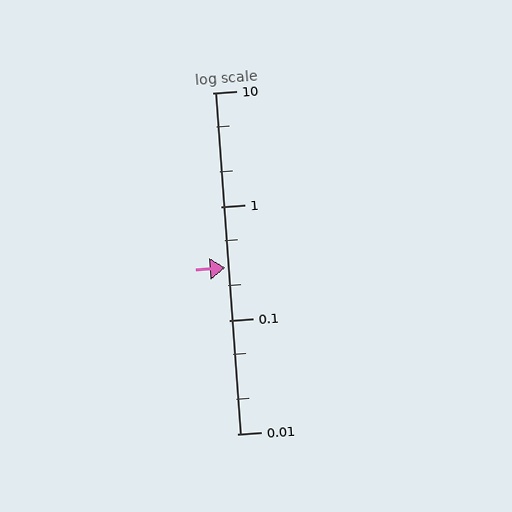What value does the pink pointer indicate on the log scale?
The pointer indicates approximately 0.29.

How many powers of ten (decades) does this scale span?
The scale spans 3 decades, from 0.01 to 10.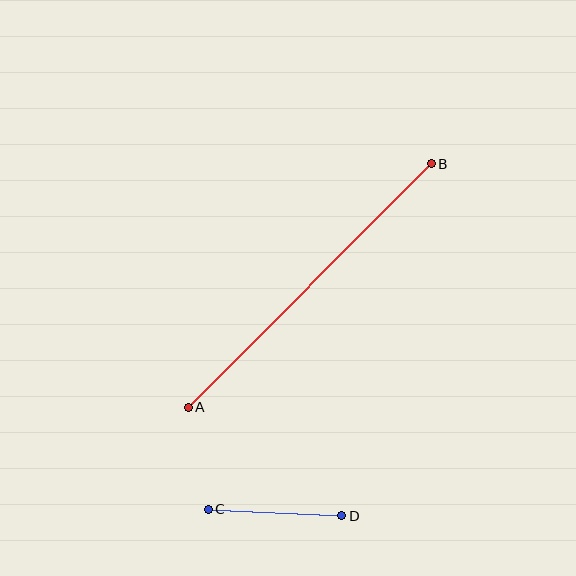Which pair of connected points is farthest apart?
Points A and B are farthest apart.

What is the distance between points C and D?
The distance is approximately 134 pixels.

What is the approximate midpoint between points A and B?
The midpoint is at approximately (310, 285) pixels.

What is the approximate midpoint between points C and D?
The midpoint is at approximately (275, 512) pixels.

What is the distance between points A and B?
The distance is approximately 344 pixels.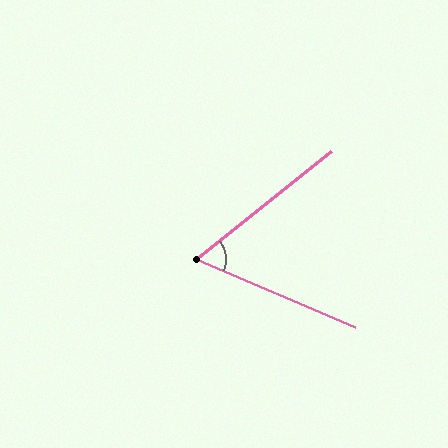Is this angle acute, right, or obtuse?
It is acute.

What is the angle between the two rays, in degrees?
Approximately 62 degrees.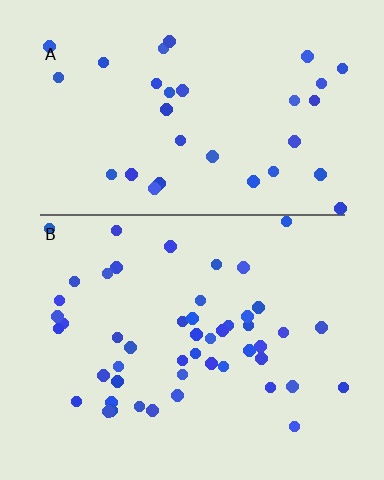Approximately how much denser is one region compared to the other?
Approximately 1.5× — region B over region A.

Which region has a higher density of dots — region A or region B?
B (the bottom).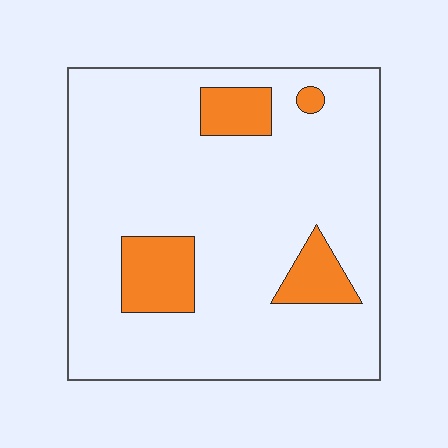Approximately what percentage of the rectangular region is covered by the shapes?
Approximately 15%.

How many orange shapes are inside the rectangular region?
4.